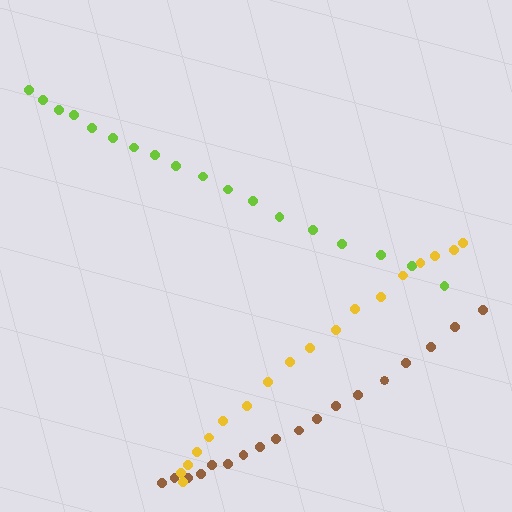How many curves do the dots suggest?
There are 3 distinct paths.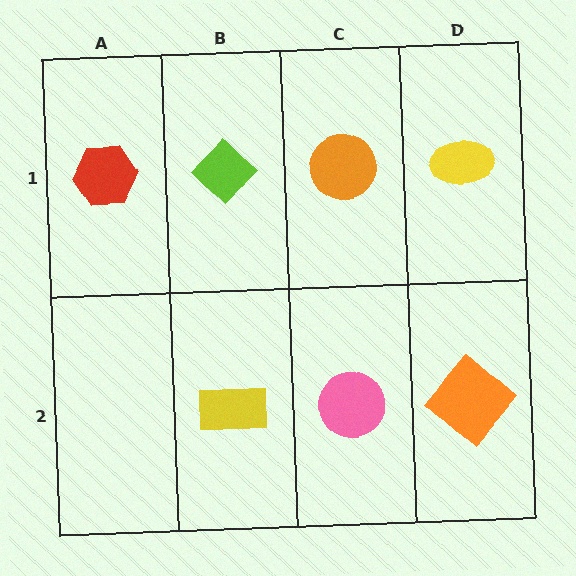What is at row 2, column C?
A pink circle.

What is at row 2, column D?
An orange diamond.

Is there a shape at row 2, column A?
No, that cell is empty.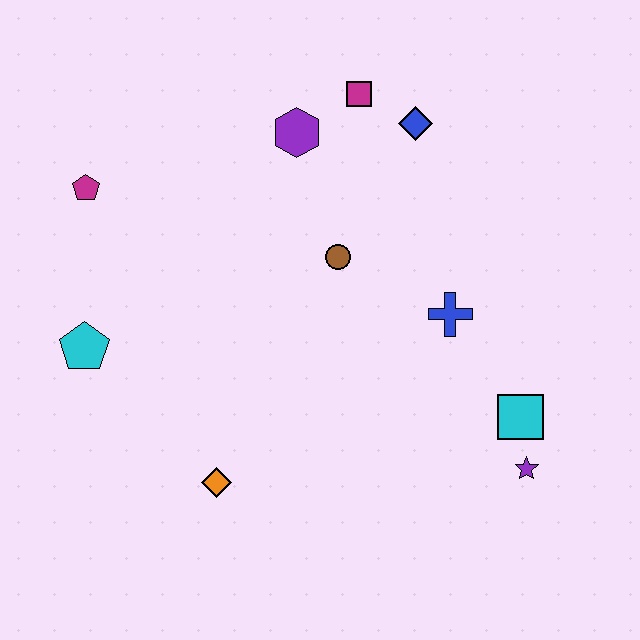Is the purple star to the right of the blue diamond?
Yes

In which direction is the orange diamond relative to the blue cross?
The orange diamond is to the left of the blue cross.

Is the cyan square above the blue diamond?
No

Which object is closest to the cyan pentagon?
The magenta pentagon is closest to the cyan pentagon.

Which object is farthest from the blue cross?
The magenta pentagon is farthest from the blue cross.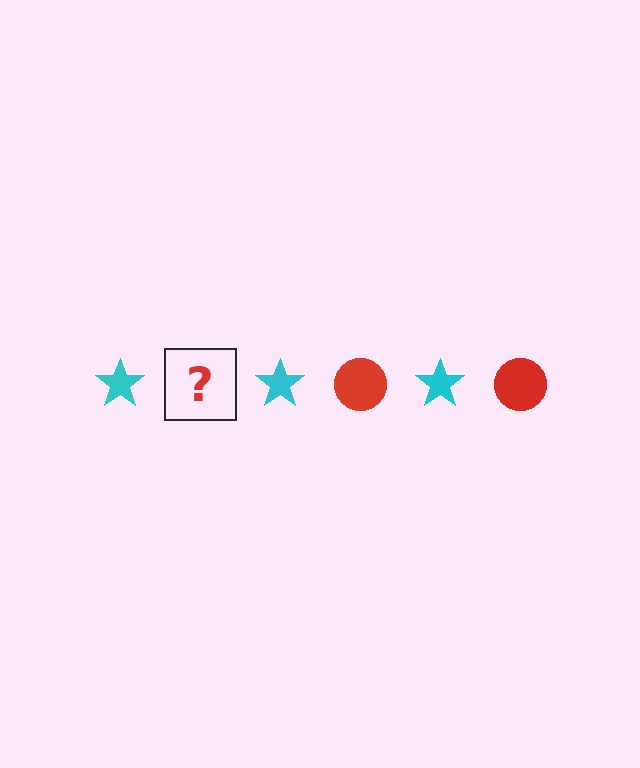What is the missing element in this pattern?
The missing element is a red circle.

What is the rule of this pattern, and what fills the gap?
The rule is that the pattern alternates between cyan star and red circle. The gap should be filled with a red circle.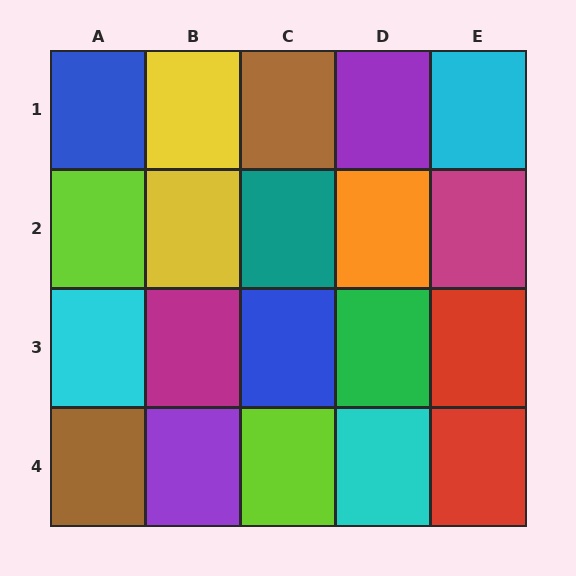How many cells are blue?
2 cells are blue.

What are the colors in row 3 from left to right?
Cyan, magenta, blue, green, red.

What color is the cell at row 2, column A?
Lime.